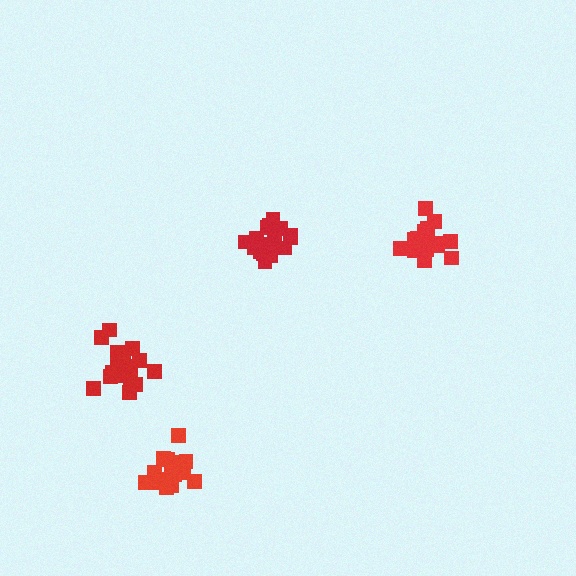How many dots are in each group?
Group 1: 17 dots, Group 2: 18 dots, Group 3: 19 dots, Group 4: 18 dots (72 total).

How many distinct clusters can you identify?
There are 4 distinct clusters.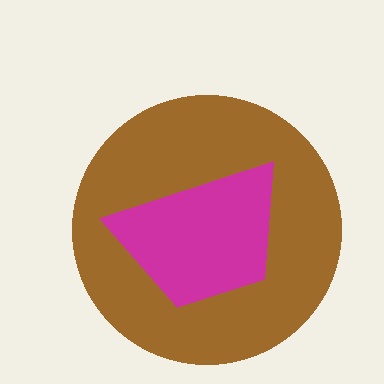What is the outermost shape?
The brown circle.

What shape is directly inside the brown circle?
The magenta trapezoid.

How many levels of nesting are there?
2.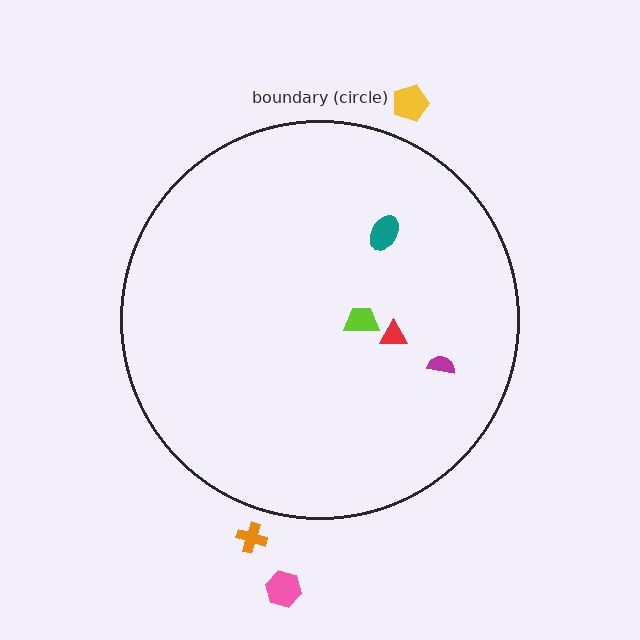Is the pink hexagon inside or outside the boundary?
Outside.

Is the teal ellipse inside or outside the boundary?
Inside.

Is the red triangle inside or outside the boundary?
Inside.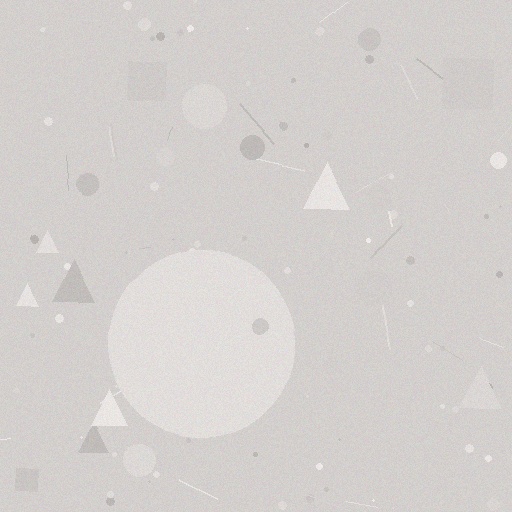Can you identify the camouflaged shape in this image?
The camouflaged shape is a circle.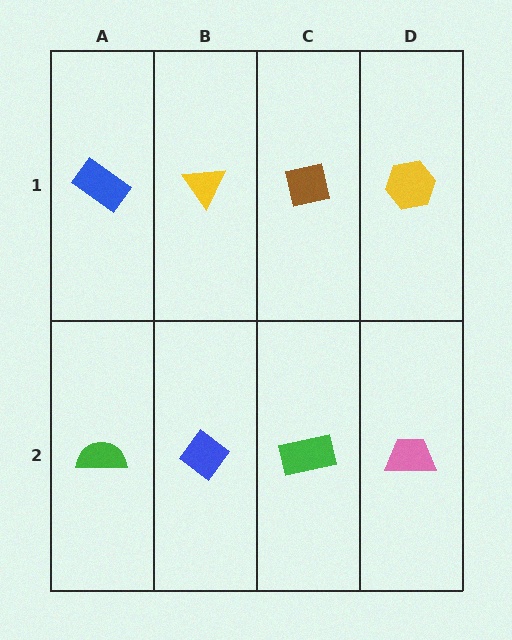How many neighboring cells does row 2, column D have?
2.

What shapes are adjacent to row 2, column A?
A blue rectangle (row 1, column A), a blue diamond (row 2, column B).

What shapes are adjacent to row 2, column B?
A yellow triangle (row 1, column B), a green semicircle (row 2, column A), a green rectangle (row 2, column C).